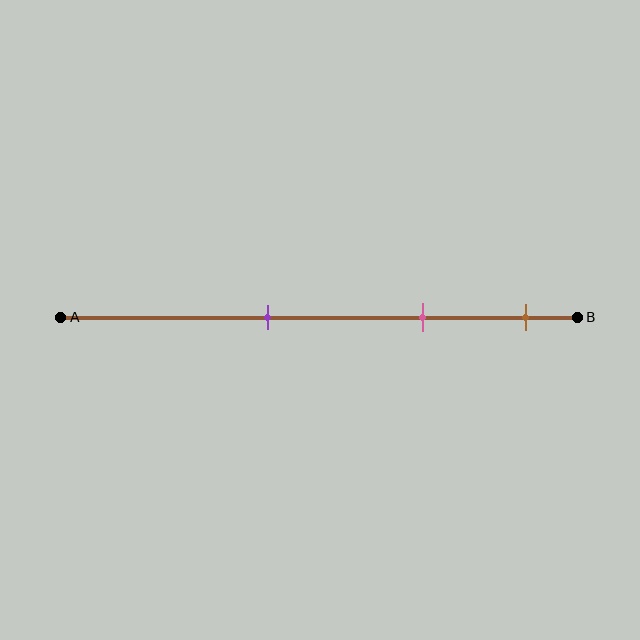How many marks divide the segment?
There are 3 marks dividing the segment.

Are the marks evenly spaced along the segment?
Yes, the marks are approximately evenly spaced.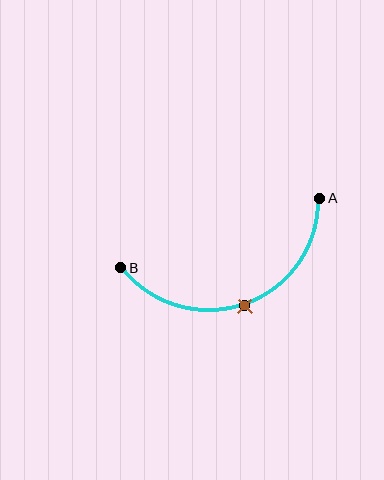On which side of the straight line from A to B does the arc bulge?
The arc bulges below the straight line connecting A and B.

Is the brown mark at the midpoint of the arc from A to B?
Yes. The brown mark lies on the arc at equal arc-length from both A and B — it is the arc midpoint.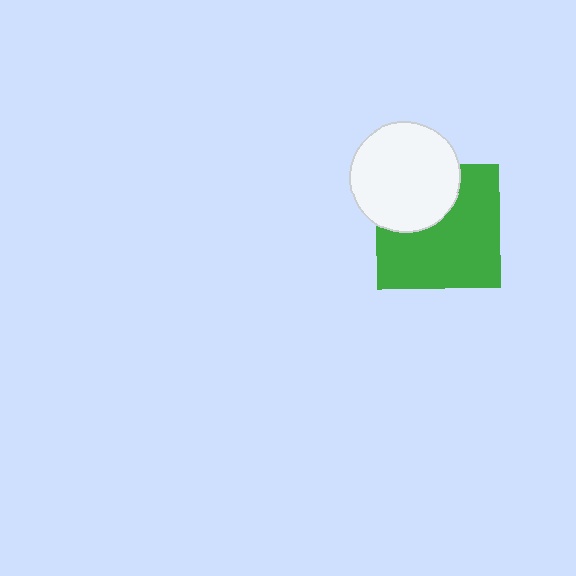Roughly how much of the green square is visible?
Most of it is visible (roughly 67%).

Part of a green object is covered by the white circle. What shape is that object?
It is a square.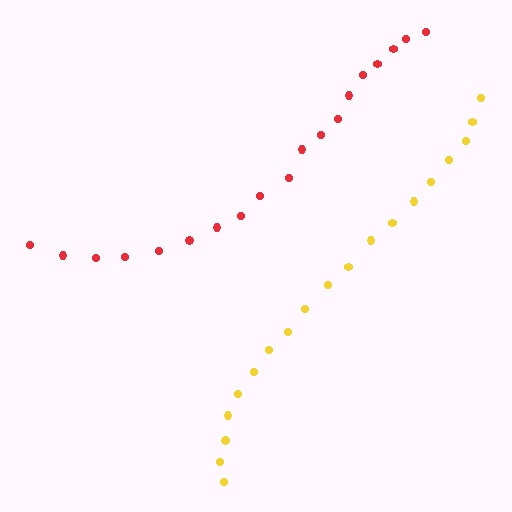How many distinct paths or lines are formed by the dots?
There are 2 distinct paths.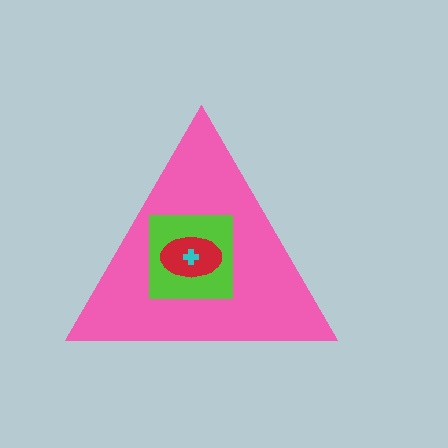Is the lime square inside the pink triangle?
Yes.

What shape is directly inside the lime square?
The red ellipse.